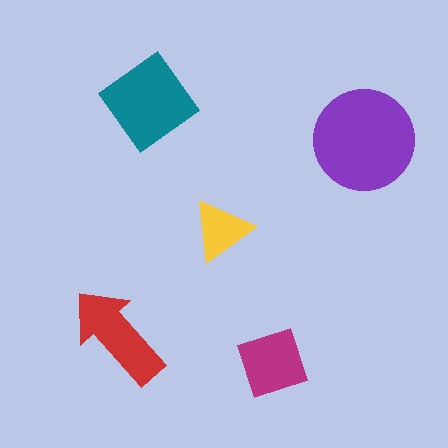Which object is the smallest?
The yellow triangle.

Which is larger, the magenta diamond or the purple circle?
The purple circle.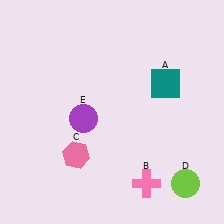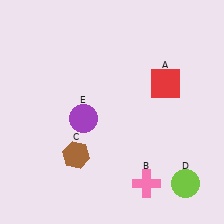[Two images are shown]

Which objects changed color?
A changed from teal to red. C changed from pink to brown.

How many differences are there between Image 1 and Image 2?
There are 2 differences between the two images.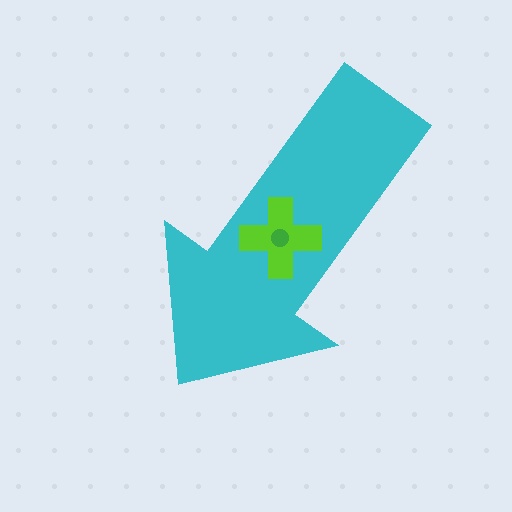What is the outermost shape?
The cyan arrow.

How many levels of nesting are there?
3.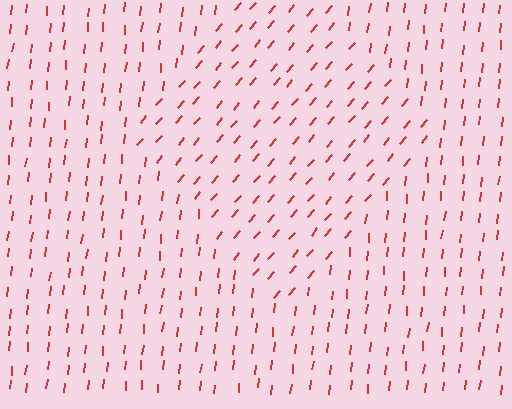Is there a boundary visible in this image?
Yes, there is a texture boundary formed by a change in line orientation.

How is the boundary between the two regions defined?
The boundary is defined purely by a change in line orientation (approximately 34 degrees difference). All lines are the same color and thickness.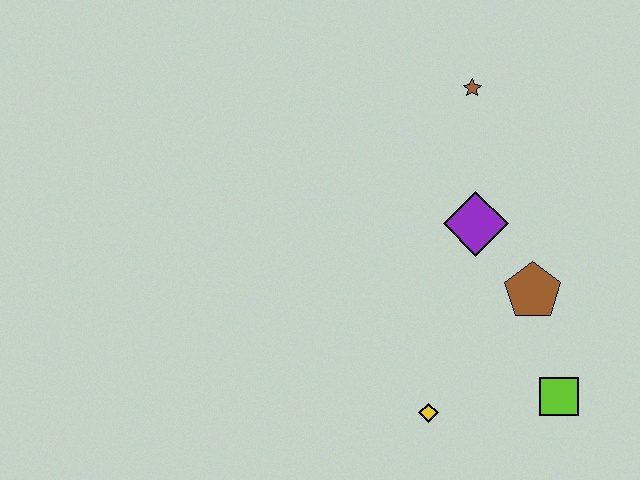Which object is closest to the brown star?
The purple diamond is closest to the brown star.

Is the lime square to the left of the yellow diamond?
No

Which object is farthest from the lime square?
The brown star is farthest from the lime square.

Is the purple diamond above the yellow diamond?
Yes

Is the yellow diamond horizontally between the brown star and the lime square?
No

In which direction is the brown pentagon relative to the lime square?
The brown pentagon is above the lime square.